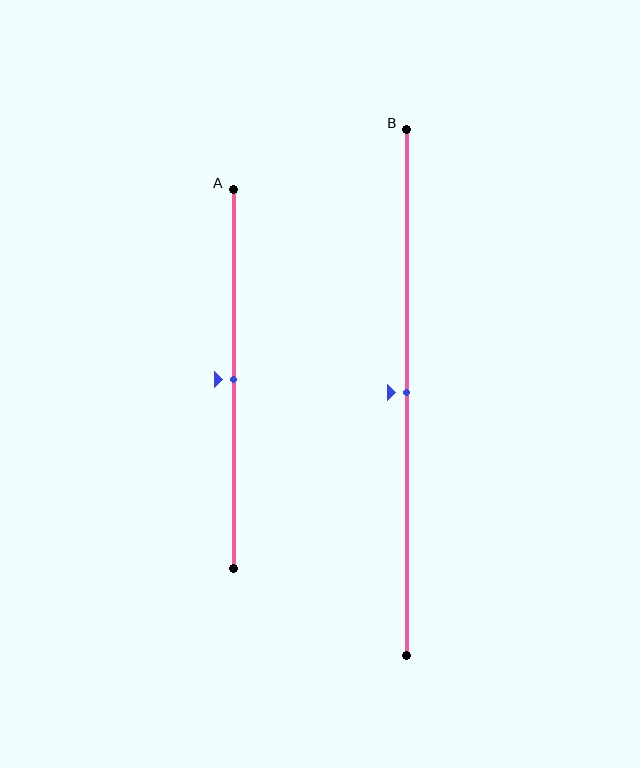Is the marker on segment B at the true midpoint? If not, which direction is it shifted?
Yes, the marker on segment B is at the true midpoint.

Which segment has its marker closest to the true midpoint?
Segment A has its marker closest to the true midpoint.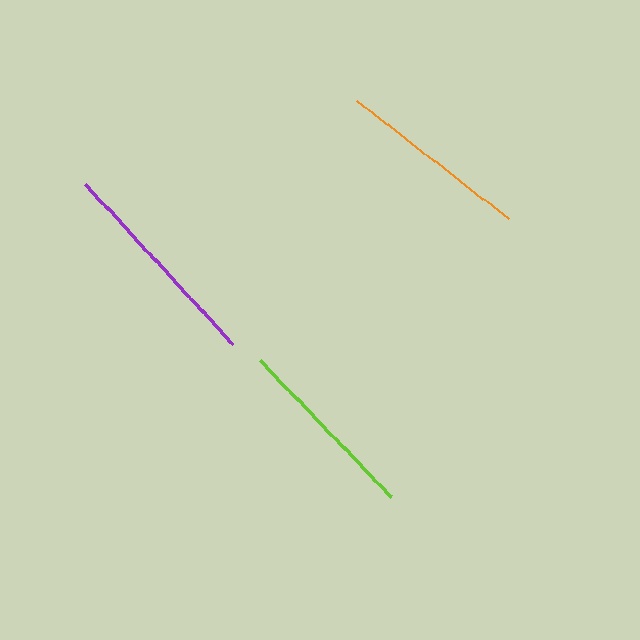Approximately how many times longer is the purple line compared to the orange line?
The purple line is approximately 1.1 times the length of the orange line.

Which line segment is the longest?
The purple line is the longest at approximately 217 pixels.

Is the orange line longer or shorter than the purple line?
The purple line is longer than the orange line.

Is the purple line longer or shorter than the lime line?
The purple line is longer than the lime line.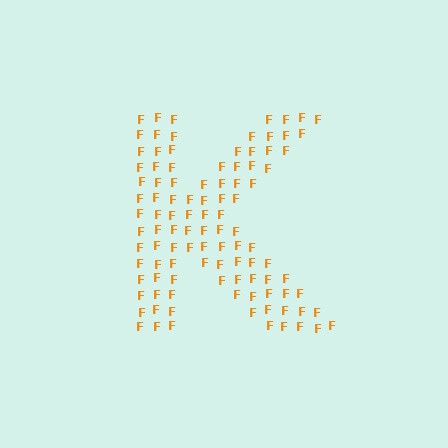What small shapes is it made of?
It is made of small letter F's.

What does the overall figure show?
The overall figure shows the letter K.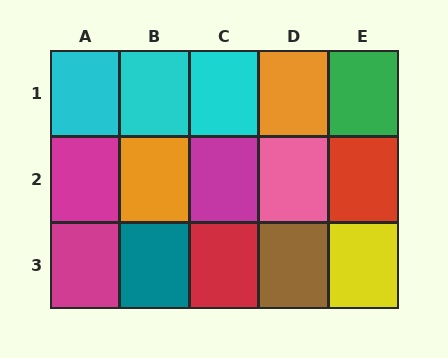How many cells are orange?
2 cells are orange.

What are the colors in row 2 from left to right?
Magenta, orange, magenta, pink, red.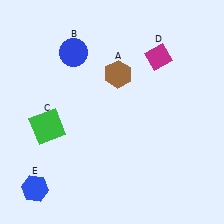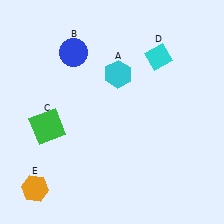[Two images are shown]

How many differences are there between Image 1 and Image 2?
There are 3 differences between the two images.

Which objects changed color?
A changed from brown to cyan. D changed from magenta to cyan. E changed from blue to orange.